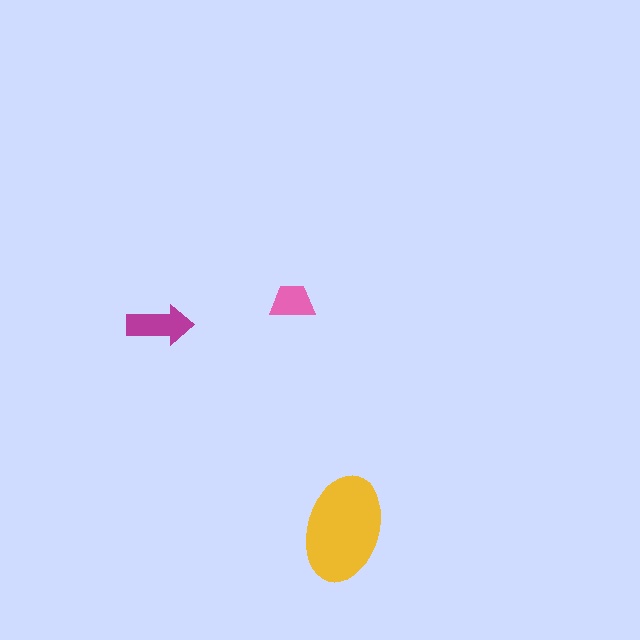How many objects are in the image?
There are 3 objects in the image.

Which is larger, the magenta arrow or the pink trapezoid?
The magenta arrow.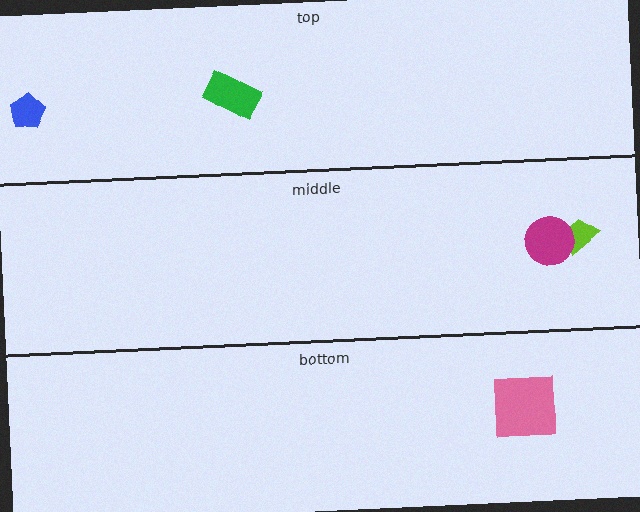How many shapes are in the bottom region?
1.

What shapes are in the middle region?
The lime trapezoid, the magenta circle.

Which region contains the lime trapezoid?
The middle region.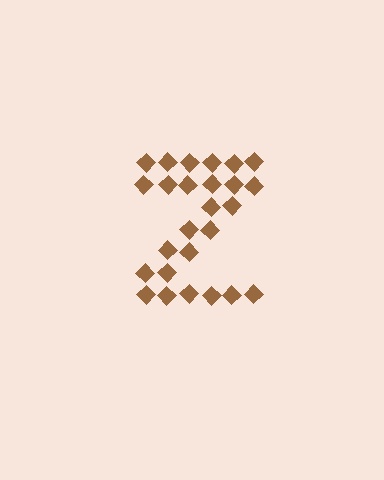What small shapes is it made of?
It is made of small diamonds.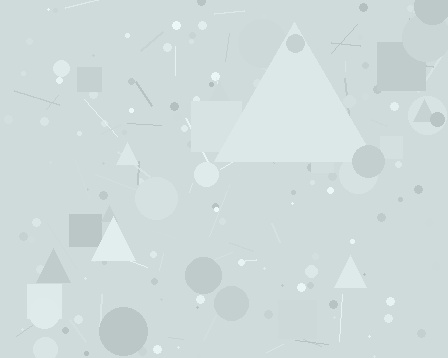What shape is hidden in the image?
A triangle is hidden in the image.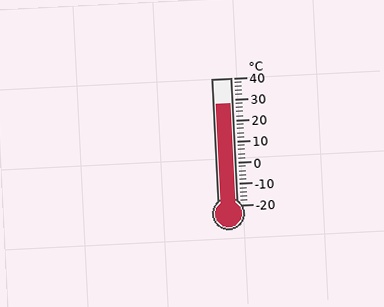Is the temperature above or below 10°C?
The temperature is above 10°C.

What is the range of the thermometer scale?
The thermometer scale ranges from -20°C to 40°C.